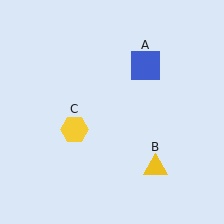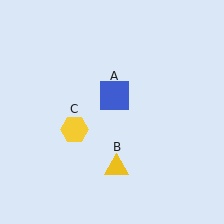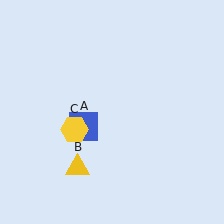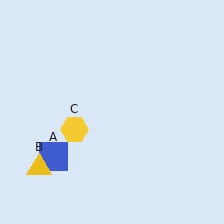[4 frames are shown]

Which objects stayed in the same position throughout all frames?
Yellow hexagon (object C) remained stationary.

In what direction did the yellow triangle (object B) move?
The yellow triangle (object B) moved left.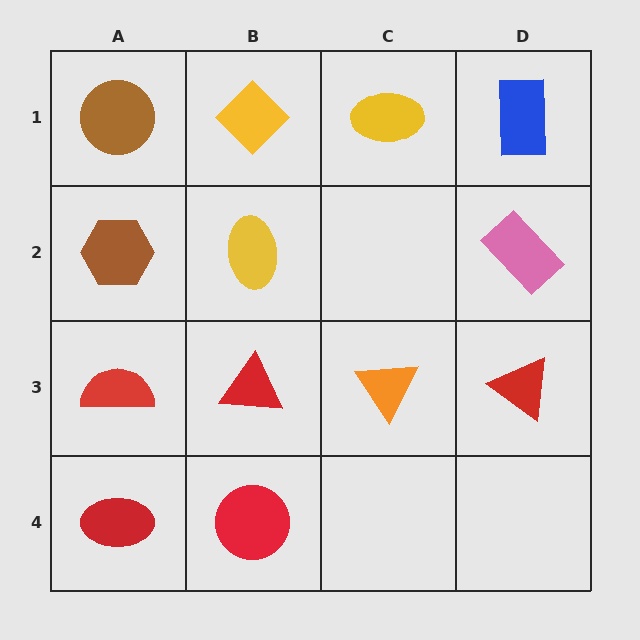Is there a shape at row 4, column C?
No, that cell is empty.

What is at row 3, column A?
A red semicircle.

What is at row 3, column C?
An orange triangle.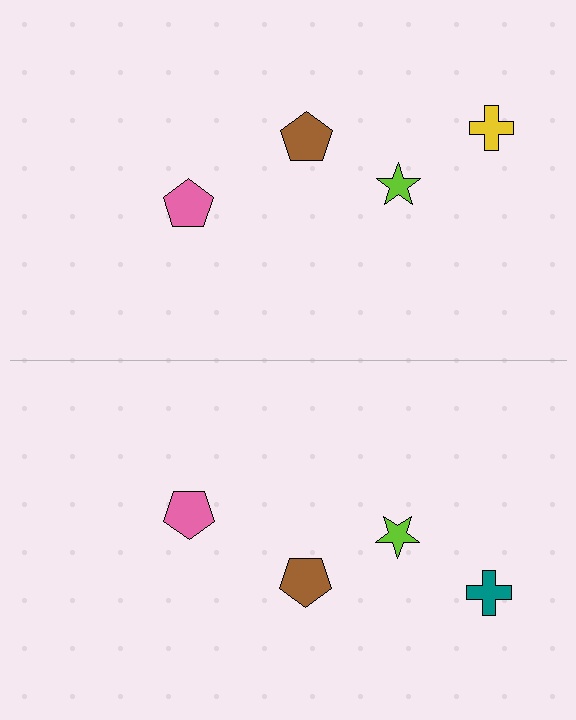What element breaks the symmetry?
The teal cross on the bottom side breaks the symmetry — its mirror counterpart is yellow.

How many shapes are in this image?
There are 8 shapes in this image.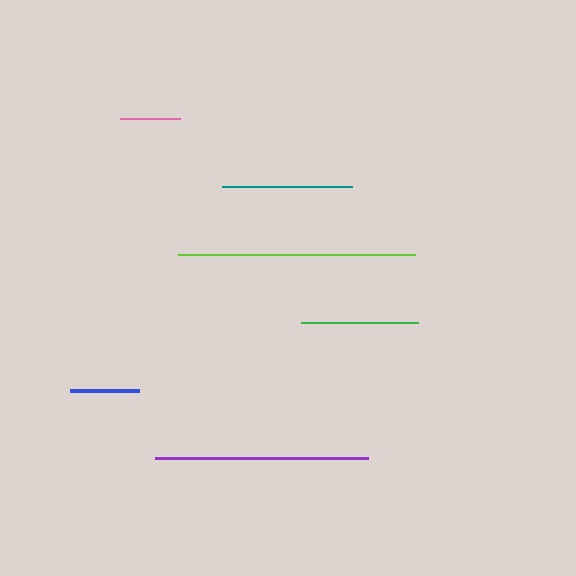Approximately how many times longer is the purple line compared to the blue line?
The purple line is approximately 3.1 times the length of the blue line.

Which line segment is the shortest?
The pink line is the shortest at approximately 60 pixels.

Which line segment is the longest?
The lime line is the longest at approximately 237 pixels.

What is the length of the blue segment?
The blue segment is approximately 69 pixels long.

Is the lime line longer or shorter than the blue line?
The lime line is longer than the blue line.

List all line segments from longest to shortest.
From longest to shortest: lime, purple, teal, green, blue, pink.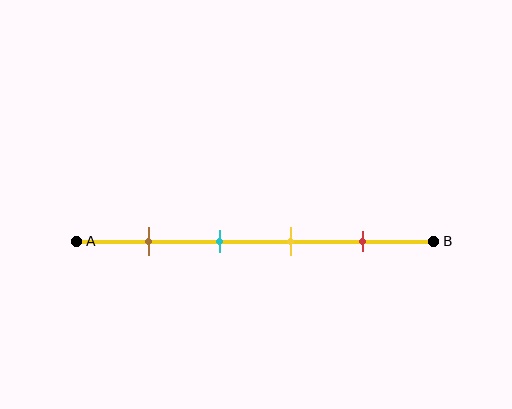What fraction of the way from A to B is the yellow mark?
The yellow mark is approximately 60% (0.6) of the way from A to B.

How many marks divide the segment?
There are 4 marks dividing the segment.